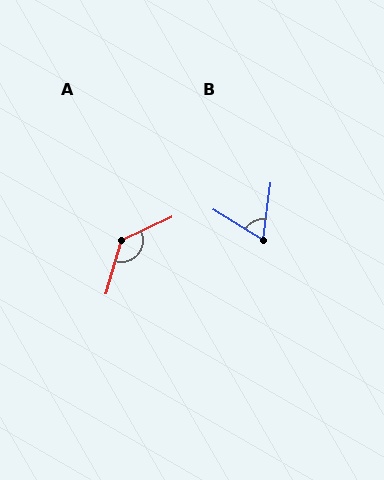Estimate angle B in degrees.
Approximately 66 degrees.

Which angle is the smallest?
B, at approximately 66 degrees.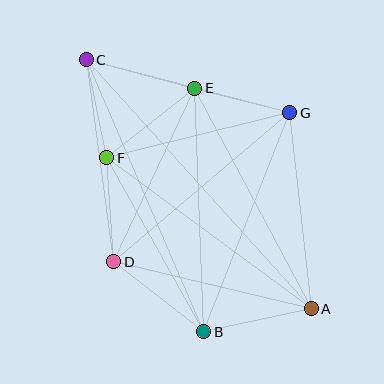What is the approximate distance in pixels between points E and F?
The distance between E and F is approximately 112 pixels.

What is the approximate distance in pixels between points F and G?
The distance between F and G is approximately 189 pixels.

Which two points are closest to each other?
Points E and G are closest to each other.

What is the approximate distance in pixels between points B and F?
The distance between B and F is approximately 199 pixels.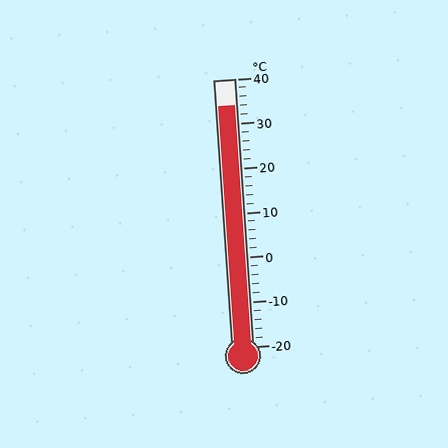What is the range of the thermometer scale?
The thermometer scale ranges from -20°C to 40°C.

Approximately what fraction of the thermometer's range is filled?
The thermometer is filled to approximately 90% of its range.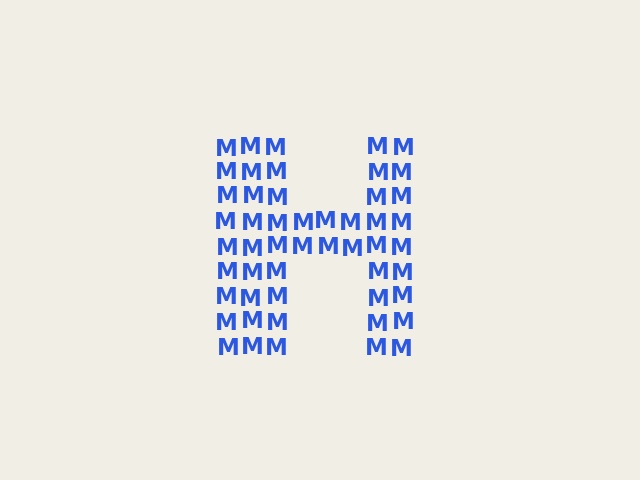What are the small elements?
The small elements are letter M's.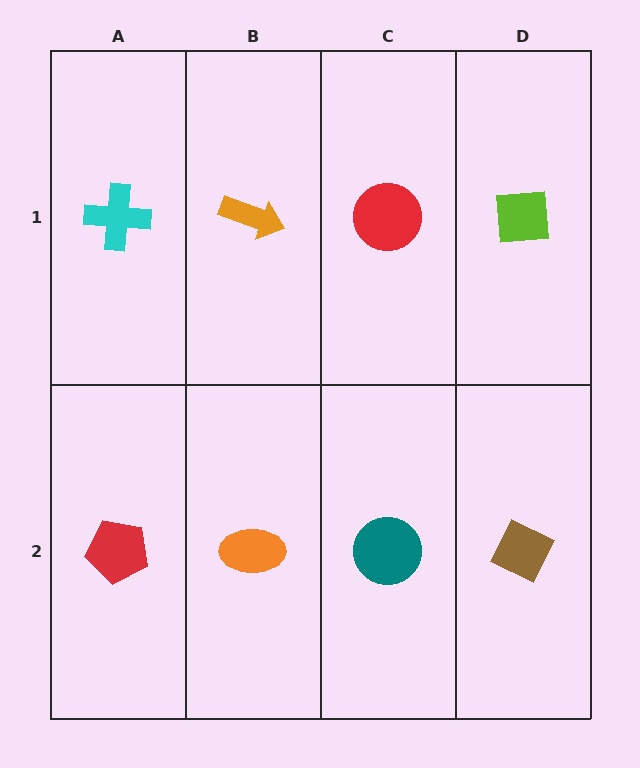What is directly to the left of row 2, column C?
An orange ellipse.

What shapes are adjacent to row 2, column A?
A cyan cross (row 1, column A), an orange ellipse (row 2, column B).